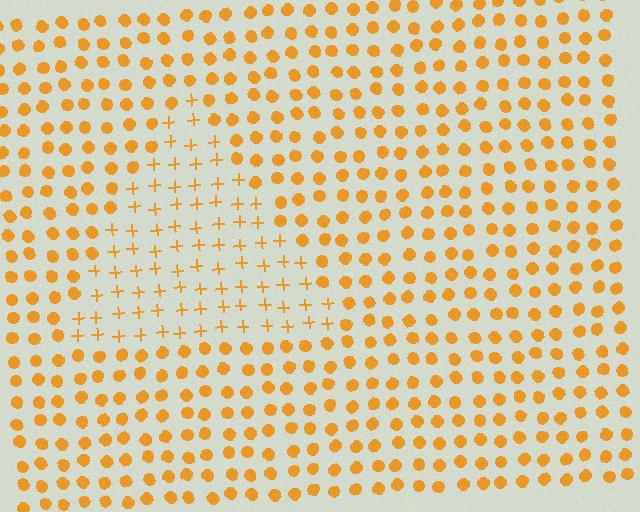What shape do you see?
I see a triangle.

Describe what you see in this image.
The image is filled with small orange elements arranged in a uniform grid. A triangle-shaped region contains plus signs, while the surrounding area contains circles. The boundary is defined purely by the change in element shape.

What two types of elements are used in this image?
The image uses plus signs inside the triangle region and circles outside it.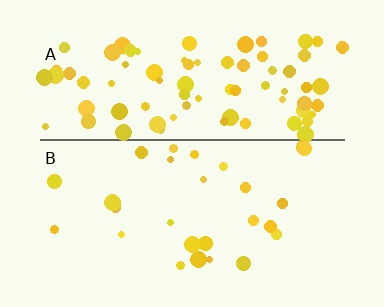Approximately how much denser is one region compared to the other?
Approximately 3.1× — region A over region B.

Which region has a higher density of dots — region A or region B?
A (the top).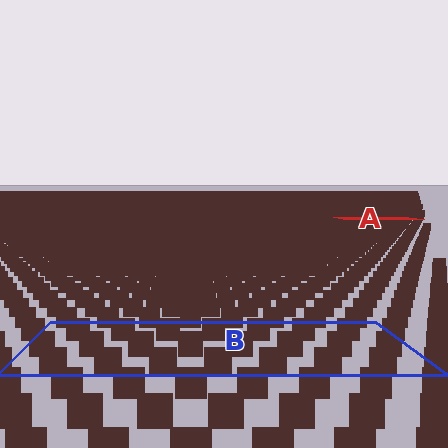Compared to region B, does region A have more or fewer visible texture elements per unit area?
Region A has more texture elements per unit area — they are packed more densely because it is farther away.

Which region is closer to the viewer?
Region B is closer. The texture elements there are larger and more spread out.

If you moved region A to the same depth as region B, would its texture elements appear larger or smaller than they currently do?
They would appear larger. At a closer depth, the same texture elements are projected at a bigger on-screen size.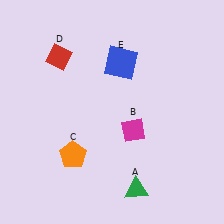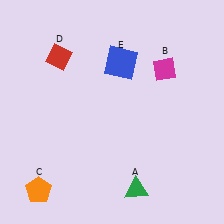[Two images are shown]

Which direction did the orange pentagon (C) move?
The orange pentagon (C) moved down.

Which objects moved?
The objects that moved are: the magenta diamond (B), the orange pentagon (C).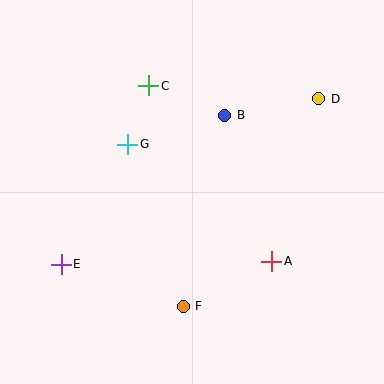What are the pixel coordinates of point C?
Point C is at (149, 86).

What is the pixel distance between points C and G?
The distance between C and G is 62 pixels.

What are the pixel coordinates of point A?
Point A is at (272, 261).